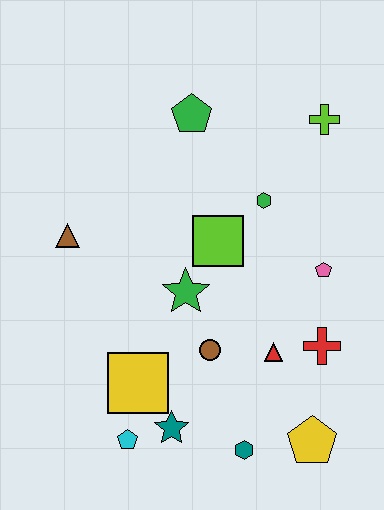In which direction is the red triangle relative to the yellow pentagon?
The red triangle is above the yellow pentagon.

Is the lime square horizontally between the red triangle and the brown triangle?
Yes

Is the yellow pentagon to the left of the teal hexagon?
No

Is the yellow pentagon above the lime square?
No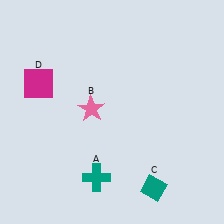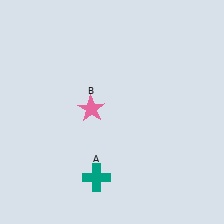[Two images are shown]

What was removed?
The teal diamond (C), the magenta square (D) were removed in Image 2.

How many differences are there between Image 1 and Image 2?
There are 2 differences between the two images.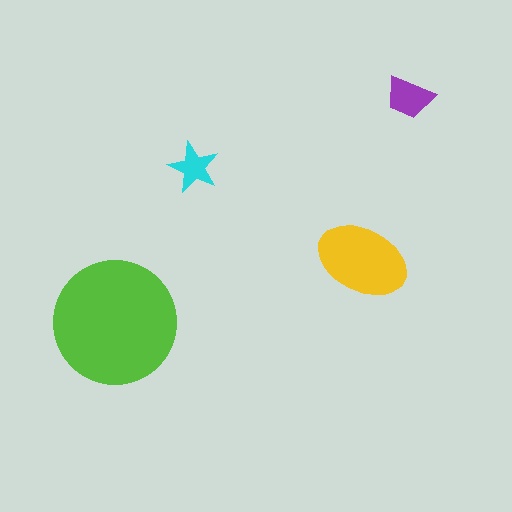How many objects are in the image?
There are 4 objects in the image.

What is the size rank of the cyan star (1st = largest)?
4th.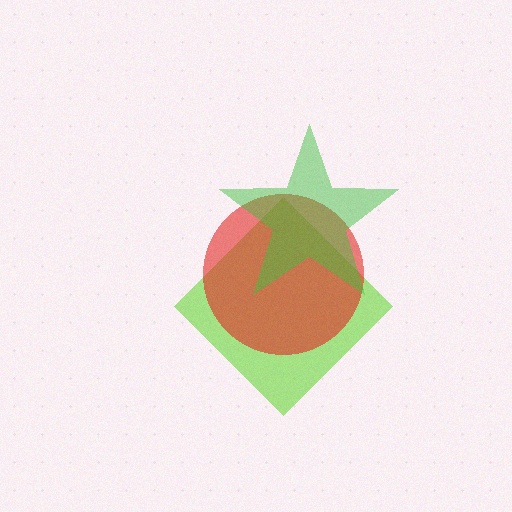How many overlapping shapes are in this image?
There are 3 overlapping shapes in the image.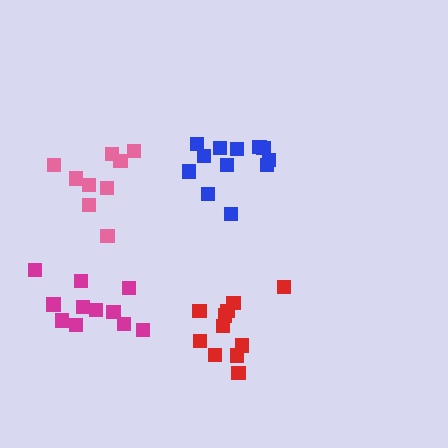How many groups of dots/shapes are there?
There are 4 groups.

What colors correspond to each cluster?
The clusters are colored: blue, pink, magenta, red.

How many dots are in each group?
Group 1: 12 dots, Group 2: 9 dots, Group 3: 11 dots, Group 4: 11 dots (43 total).